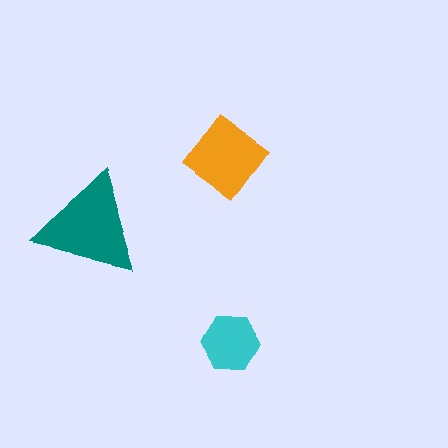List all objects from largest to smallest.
The teal triangle, the orange diamond, the cyan hexagon.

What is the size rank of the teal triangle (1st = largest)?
1st.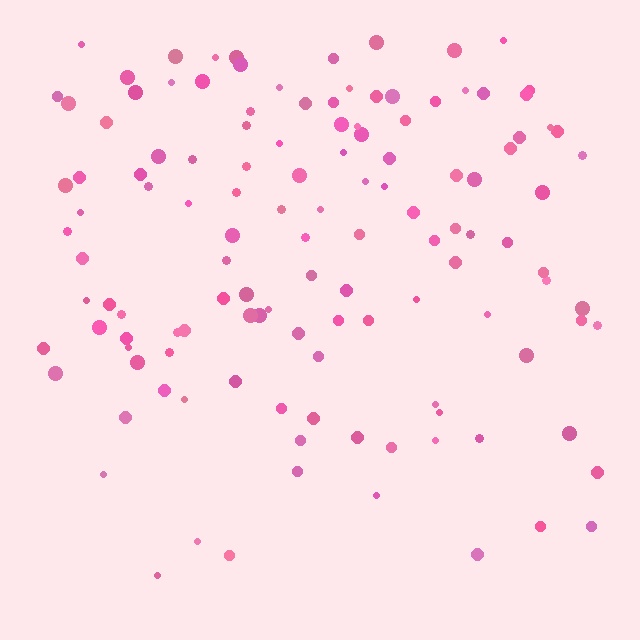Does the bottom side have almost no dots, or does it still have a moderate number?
Still a moderate number, just noticeably fewer than the top.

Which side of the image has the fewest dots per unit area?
The bottom.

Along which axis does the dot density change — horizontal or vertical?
Vertical.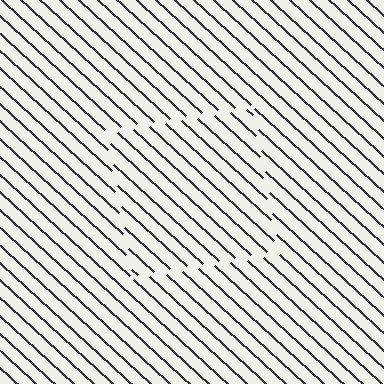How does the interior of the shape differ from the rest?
The interior of the shape contains the same grating, shifted by half a period — the contour is defined by the phase discontinuity where line-ends from the inner and outer gratings abut.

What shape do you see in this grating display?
An illusory square. The interior of the shape contains the same grating, shifted by half a period — the contour is defined by the phase discontinuity where line-ends from the inner and outer gratings abut.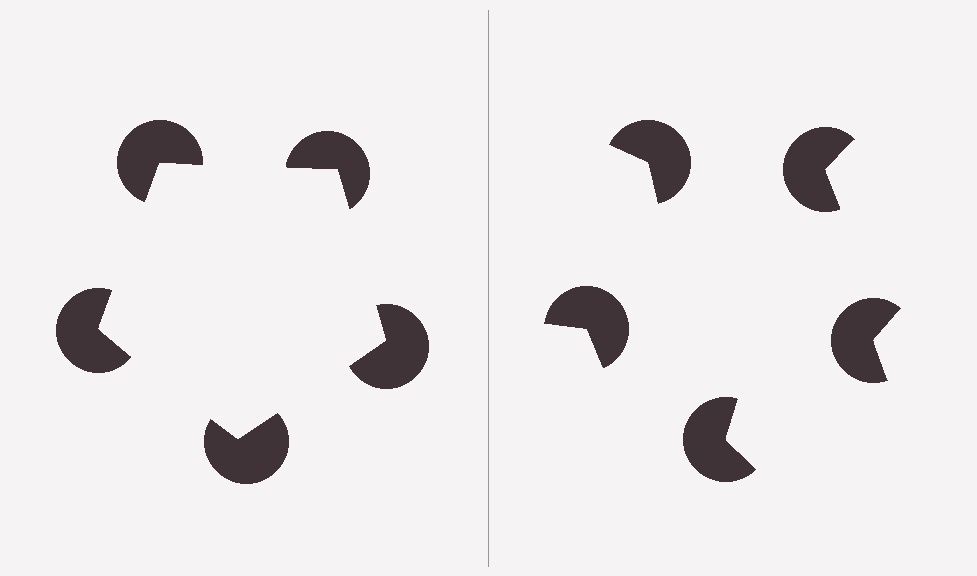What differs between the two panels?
The pac-man discs are positioned identically on both sides; only the wedge orientations differ. On the left they align to a pentagon; on the right they are misaligned.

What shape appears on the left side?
An illusory pentagon.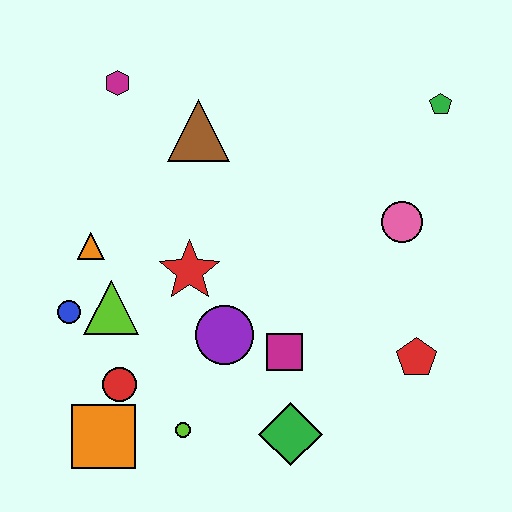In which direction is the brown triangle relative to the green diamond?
The brown triangle is above the green diamond.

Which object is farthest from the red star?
The green pentagon is farthest from the red star.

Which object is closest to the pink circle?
The green pentagon is closest to the pink circle.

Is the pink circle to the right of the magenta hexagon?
Yes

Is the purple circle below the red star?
Yes